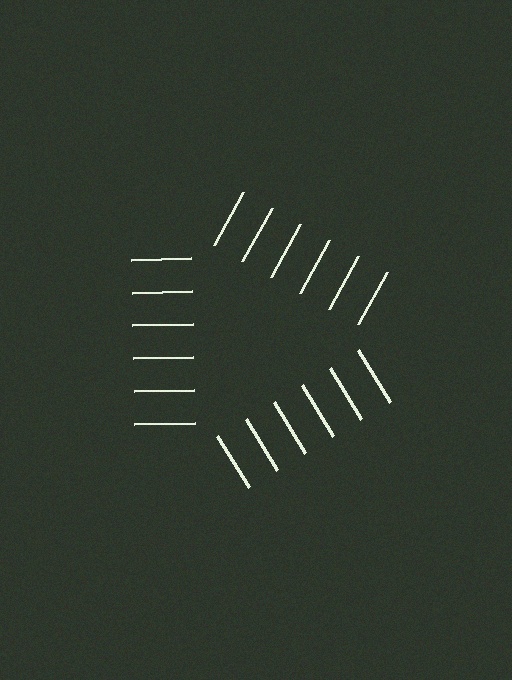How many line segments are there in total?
18 — 6 along each of the 3 edges.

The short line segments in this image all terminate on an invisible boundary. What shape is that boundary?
An illusory triangle — the line segments terminate on its edges but no continuous stroke is drawn.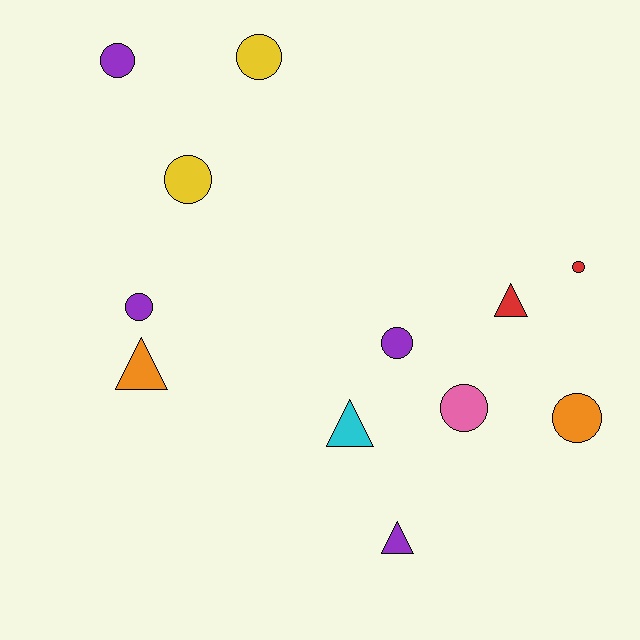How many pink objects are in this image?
There is 1 pink object.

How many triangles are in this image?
There are 4 triangles.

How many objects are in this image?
There are 12 objects.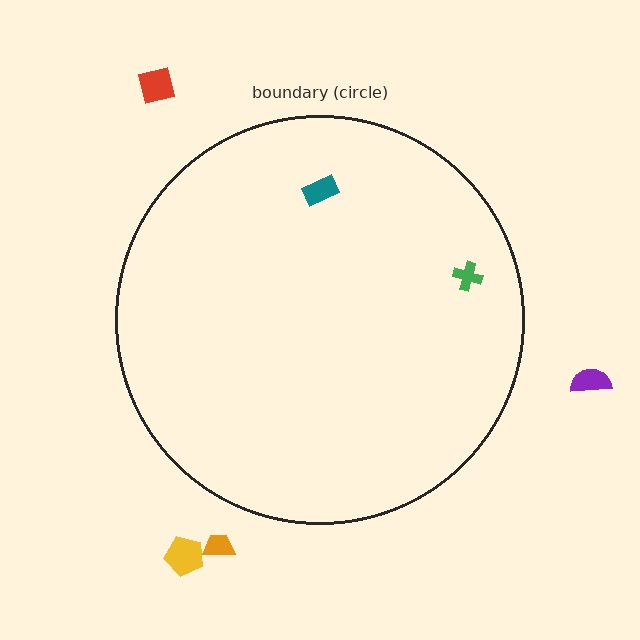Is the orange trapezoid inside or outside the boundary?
Outside.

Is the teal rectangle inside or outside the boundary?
Inside.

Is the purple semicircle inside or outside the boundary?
Outside.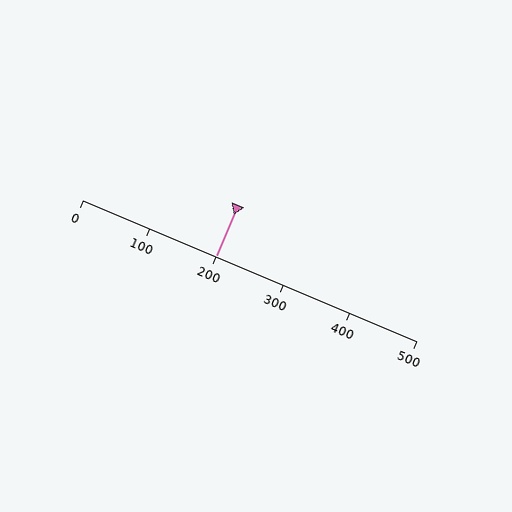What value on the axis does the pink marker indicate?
The marker indicates approximately 200.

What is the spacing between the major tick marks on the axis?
The major ticks are spaced 100 apart.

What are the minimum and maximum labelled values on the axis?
The axis runs from 0 to 500.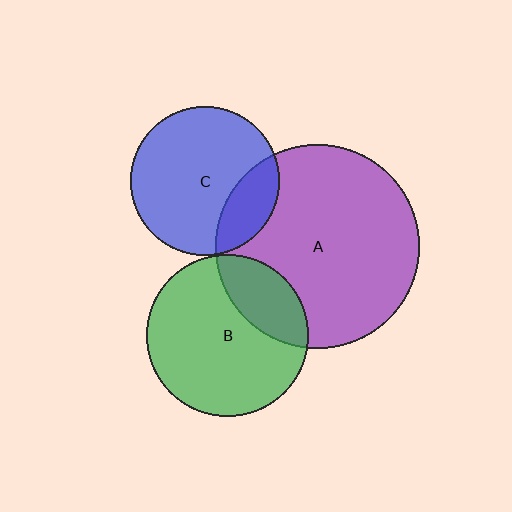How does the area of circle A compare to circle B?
Approximately 1.6 times.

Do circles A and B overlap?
Yes.